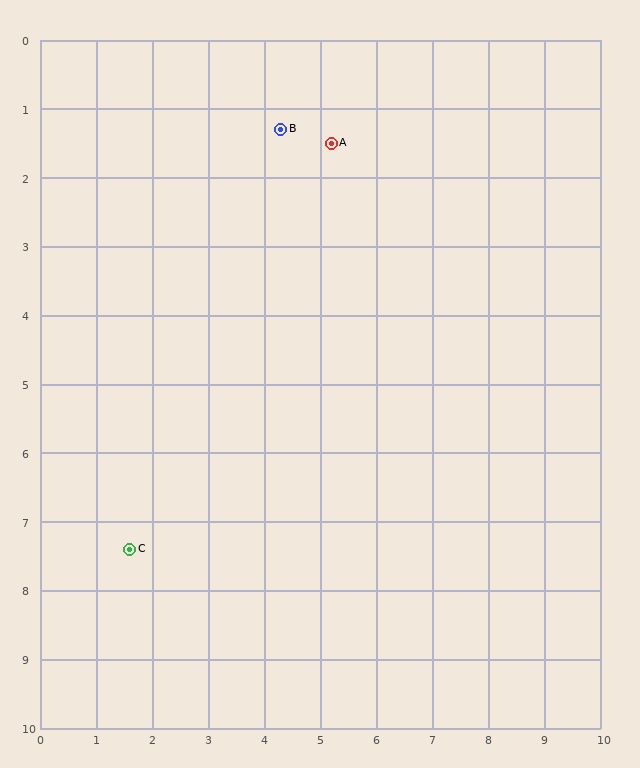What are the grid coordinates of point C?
Point C is at approximately (1.6, 7.4).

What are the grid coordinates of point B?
Point B is at approximately (4.3, 1.3).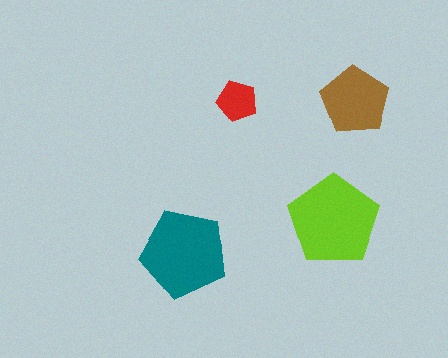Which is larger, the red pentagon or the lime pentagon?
The lime one.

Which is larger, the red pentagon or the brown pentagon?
The brown one.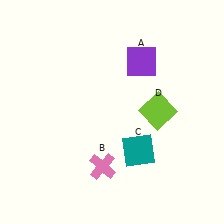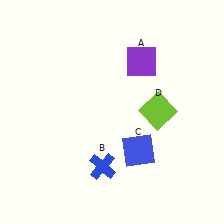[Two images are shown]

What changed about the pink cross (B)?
In Image 1, B is pink. In Image 2, it changed to blue.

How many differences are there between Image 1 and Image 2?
There are 2 differences between the two images.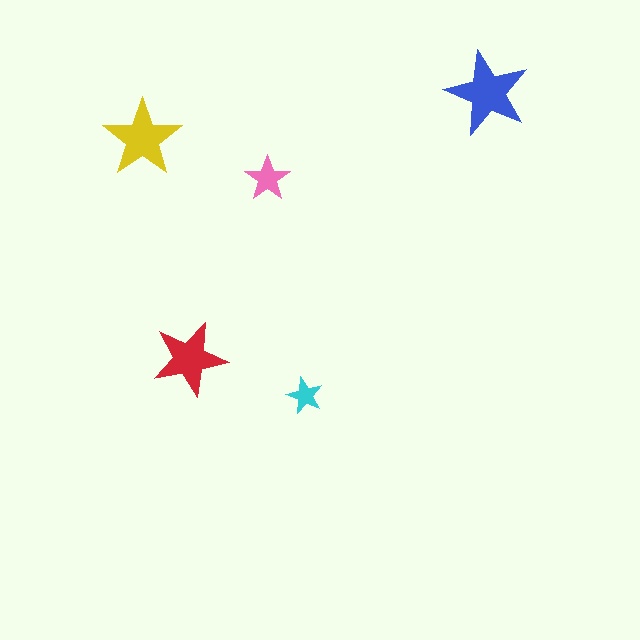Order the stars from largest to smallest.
the blue one, the yellow one, the red one, the pink one, the cyan one.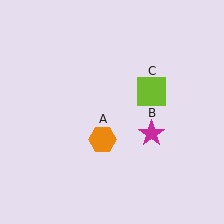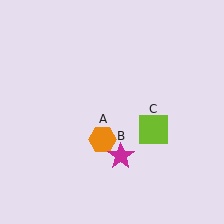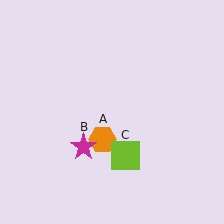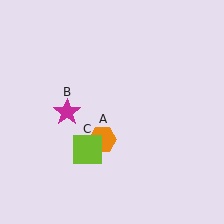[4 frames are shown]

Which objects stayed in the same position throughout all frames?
Orange hexagon (object A) remained stationary.